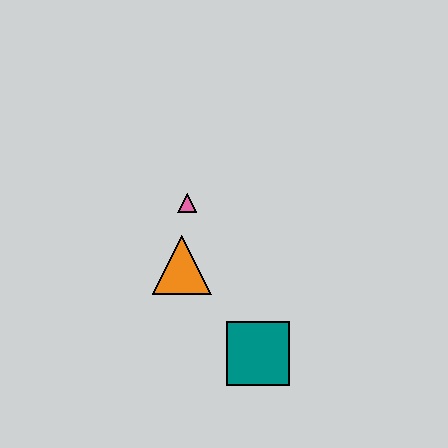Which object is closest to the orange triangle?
The pink triangle is closest to the orange triangle.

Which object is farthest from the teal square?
The pink triangle is farthest from the teal square.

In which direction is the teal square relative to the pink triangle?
The teal square is below the pink triangle.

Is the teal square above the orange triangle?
No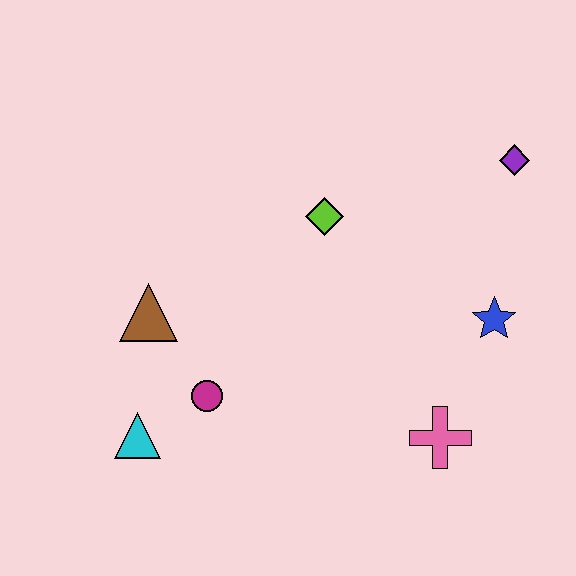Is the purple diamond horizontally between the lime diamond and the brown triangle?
No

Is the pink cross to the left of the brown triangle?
No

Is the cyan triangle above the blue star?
No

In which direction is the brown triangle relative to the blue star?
The brown triangle is to the left of the blue star.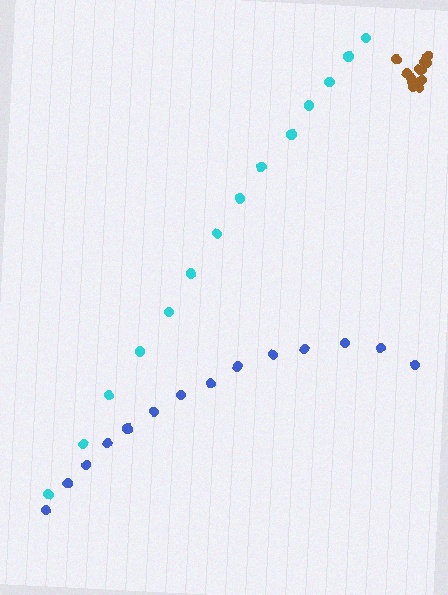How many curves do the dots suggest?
There are 3 distinct paths.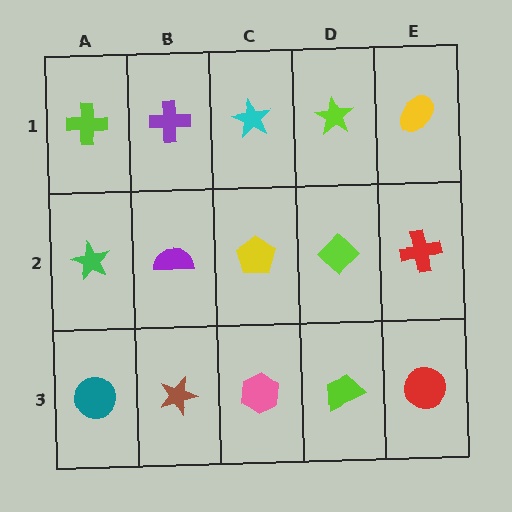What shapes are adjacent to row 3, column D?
A lime diamond (row 2, column D), a pink hexagon (row 3, column C), a red circle (row 3, column E).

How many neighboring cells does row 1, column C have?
3.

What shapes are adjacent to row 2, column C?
A cyan star (row 1, column C), a pink hexagon (row 3, column C), a purple semicircle (row 2, column B), a lime diamond (row 2, column D).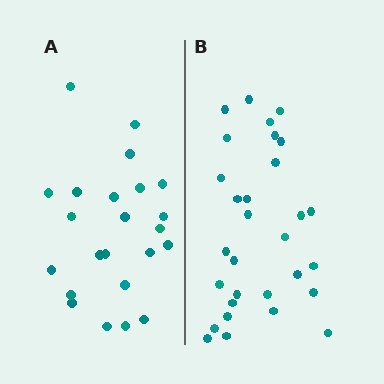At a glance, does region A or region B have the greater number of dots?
Region B (the right region) has more dots.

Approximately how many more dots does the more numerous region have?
Region B has roughly 8 or so more dots than region A.